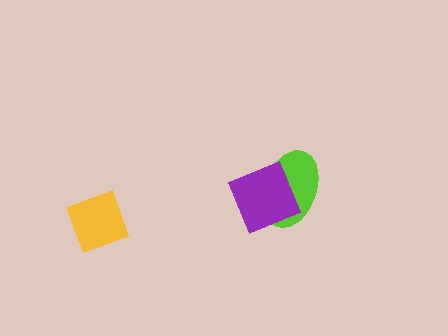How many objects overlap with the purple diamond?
1 object overlaps with the purple diamond.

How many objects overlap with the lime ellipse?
1 object overlaps with the lime ellipse.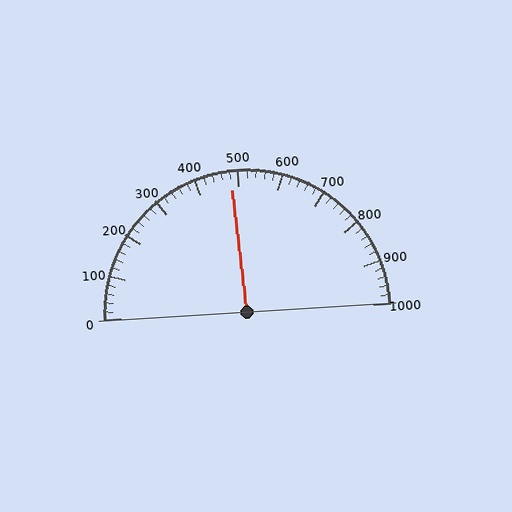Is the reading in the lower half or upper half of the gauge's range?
The reading is in the lower half of the range (0 to 1000).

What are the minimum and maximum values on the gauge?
The gauge ranges from 0 to 1000.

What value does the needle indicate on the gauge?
The needle indicates approximately 480.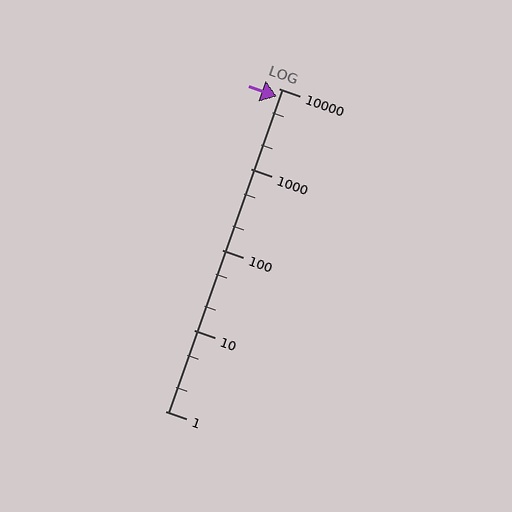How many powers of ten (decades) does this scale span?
The scale spans 4 decades, from 1 to 10000.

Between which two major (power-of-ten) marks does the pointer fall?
The pointer is between 1000 and 10000.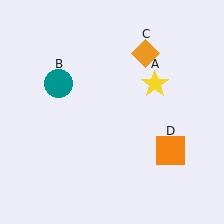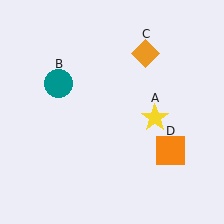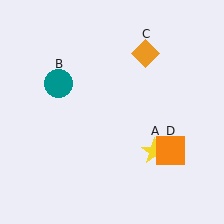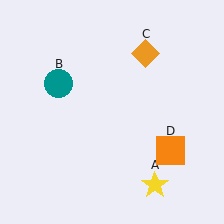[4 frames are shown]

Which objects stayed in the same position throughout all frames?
Teal circle (object B) and orange diamond (object C) and orange square (object D) remained stationary.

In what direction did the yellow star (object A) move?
The yellow star (object A) moved down.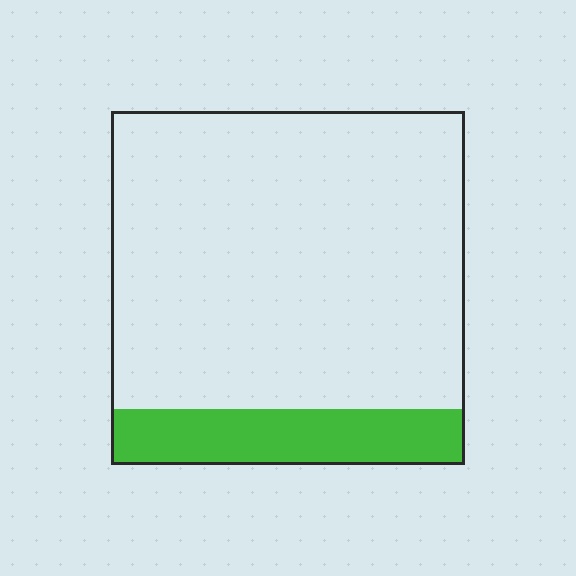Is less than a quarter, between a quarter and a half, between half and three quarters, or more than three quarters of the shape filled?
Less than a quarter.